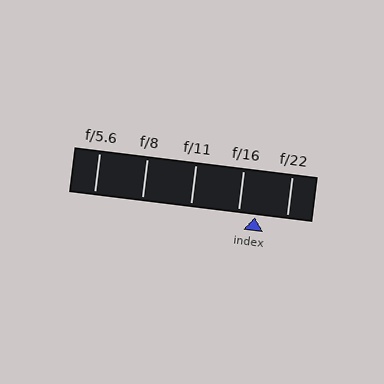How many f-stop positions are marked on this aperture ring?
There are 5 f-stop positions marked.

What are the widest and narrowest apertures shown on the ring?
The widest aperture shown is f/5.6 and the narrowest is f/22.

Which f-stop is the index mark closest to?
The index mark is closest to f/16.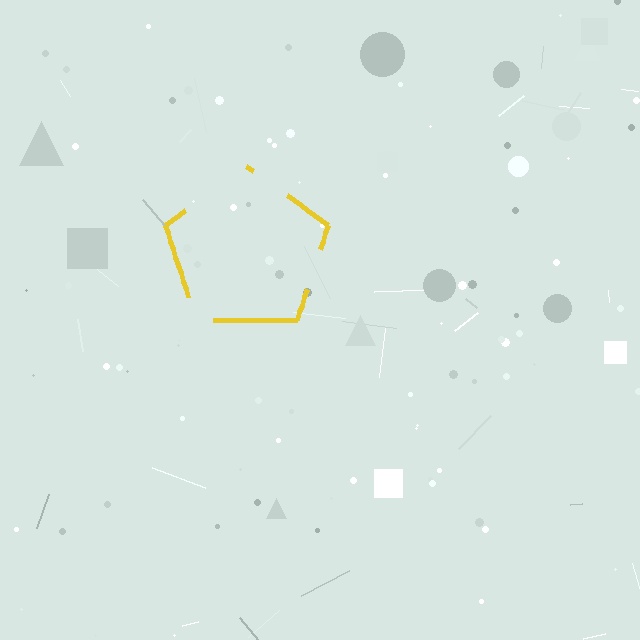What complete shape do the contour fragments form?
The contour fragments form a pentagon.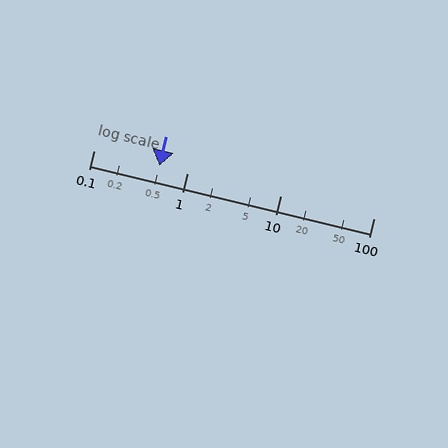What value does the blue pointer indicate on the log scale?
The pointer indicates approximately 0.51.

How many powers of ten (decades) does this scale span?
The scale spans 3 decades, from 0.1 to 100.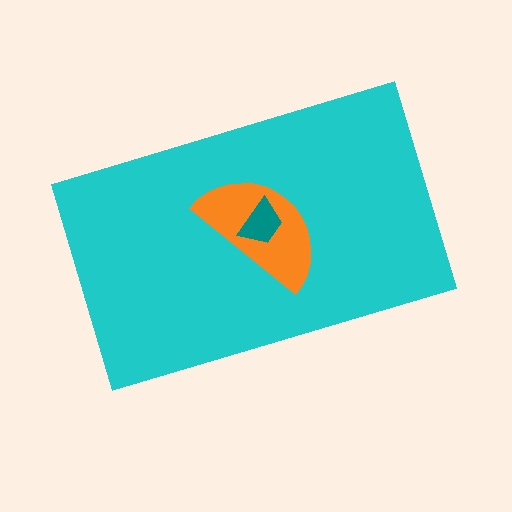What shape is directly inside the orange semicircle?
The teal trapezoid.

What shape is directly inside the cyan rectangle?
The orange semicircle.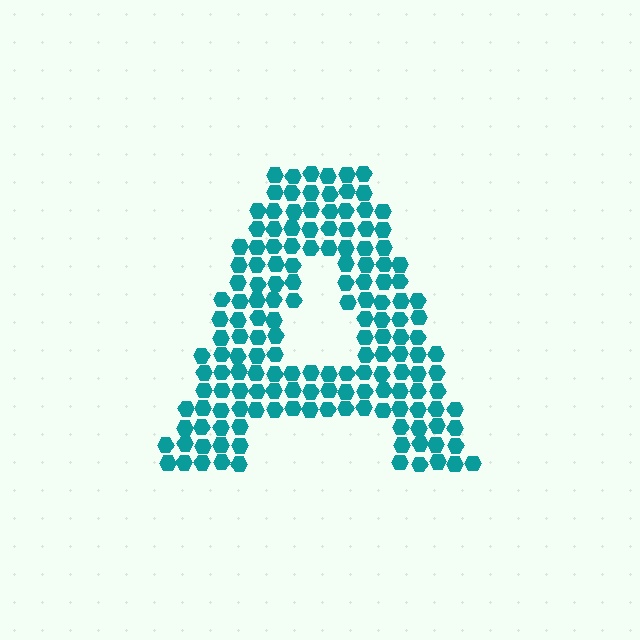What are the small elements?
The small elements are hexagons.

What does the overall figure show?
The overall figure shows the letter A.